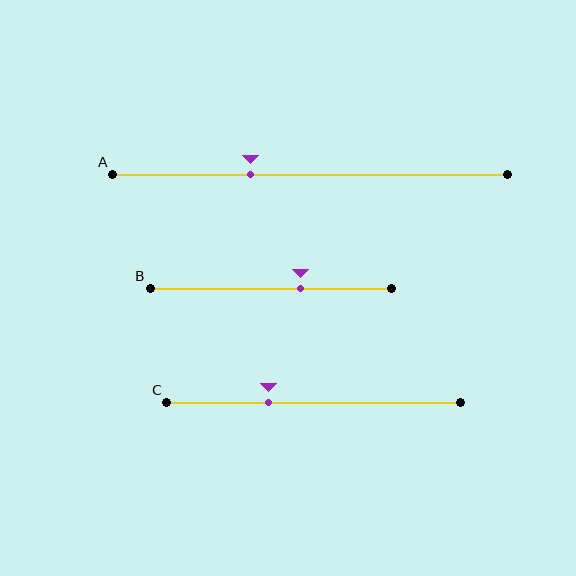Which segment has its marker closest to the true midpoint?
Segment B has its marker closest to the true midpoint.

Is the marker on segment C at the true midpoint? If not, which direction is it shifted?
No, the marker on segment C is shifted to the left by about 15% of the segment length.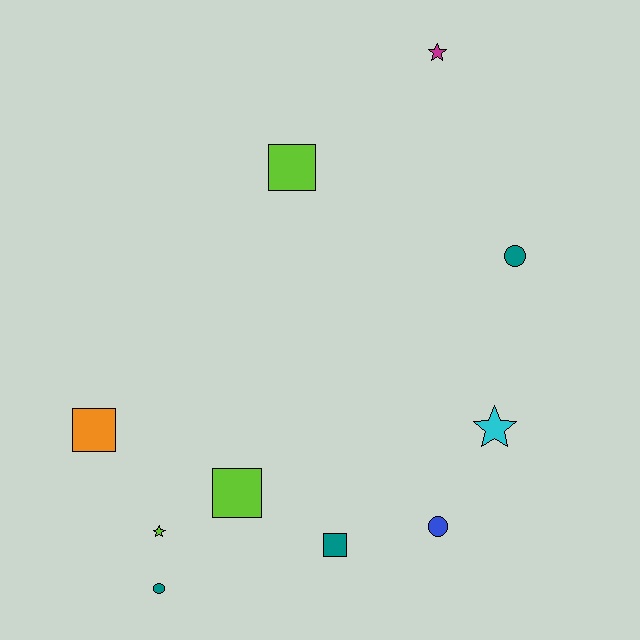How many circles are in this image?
There are 3 circles.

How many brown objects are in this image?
There are no brown objects.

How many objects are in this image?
There are 10 objects.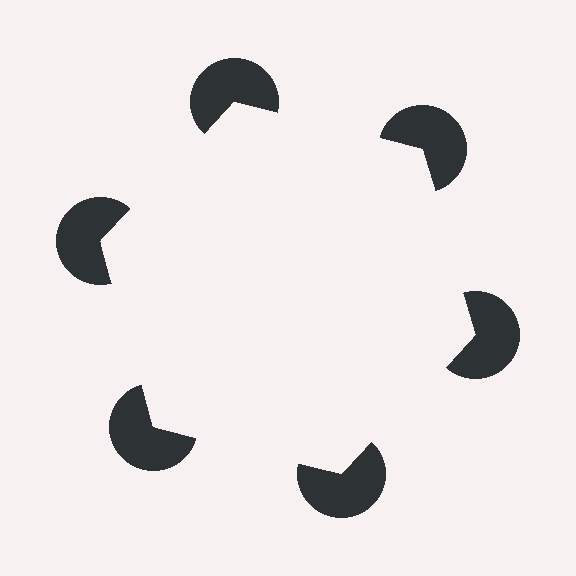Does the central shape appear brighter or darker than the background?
It typically appears slightly brighter than the background, even though no actual brightness change is drawn.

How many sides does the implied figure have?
6 sides.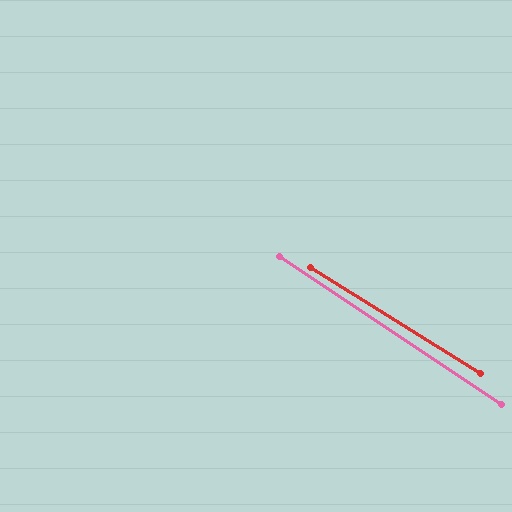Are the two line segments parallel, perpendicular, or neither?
Parallel — their directions differ by only 1.8°.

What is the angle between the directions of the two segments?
Approximately 2 degrees.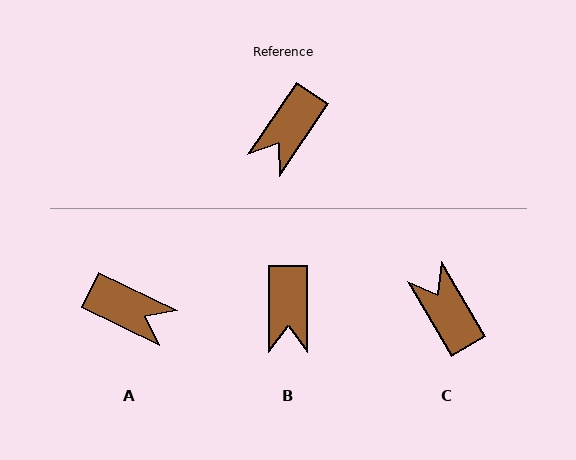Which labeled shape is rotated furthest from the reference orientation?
C, about 116 degrees away.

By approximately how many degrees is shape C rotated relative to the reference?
Approximately 116 degrees clockwise.